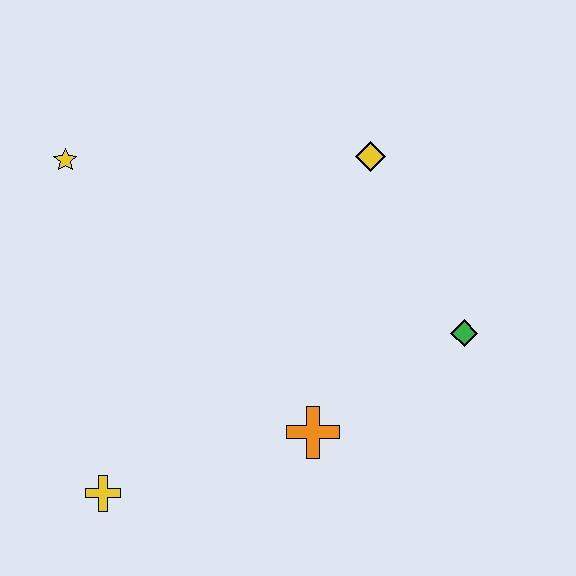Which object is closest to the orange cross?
The green diamond is closest to the orange cross.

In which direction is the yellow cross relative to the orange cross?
The yellow cross is to the left of the orange cross.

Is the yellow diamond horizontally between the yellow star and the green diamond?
Yes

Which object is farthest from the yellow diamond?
The yellow cross is farthest from the yellow diamond.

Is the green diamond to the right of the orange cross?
Yes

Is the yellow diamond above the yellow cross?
Yes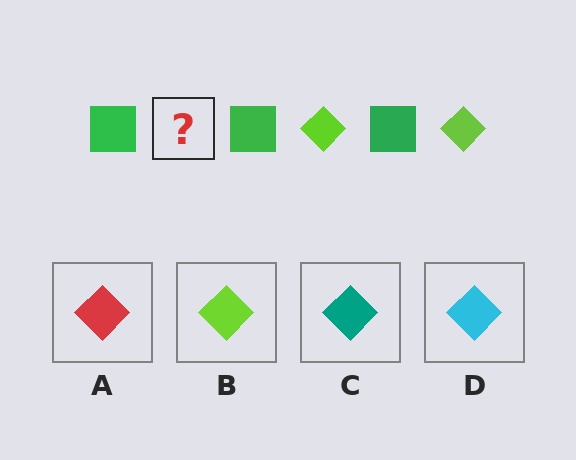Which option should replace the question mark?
Option B.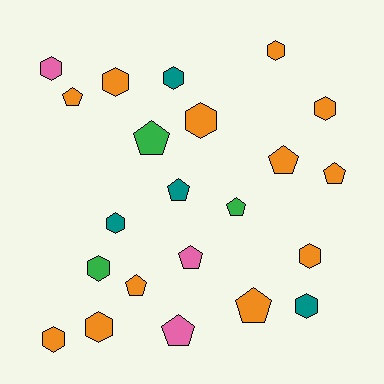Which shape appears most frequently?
Hexagon, with 12 objects.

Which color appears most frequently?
Orange, with 12 objects.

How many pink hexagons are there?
There is 1 pink hexagon.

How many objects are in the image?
There are 22 objects.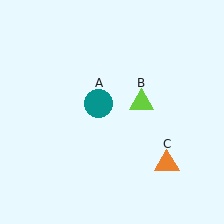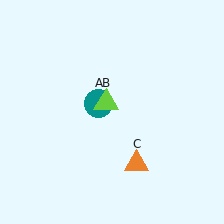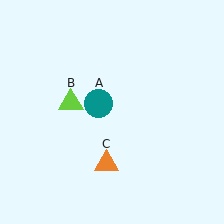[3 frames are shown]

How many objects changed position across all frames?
2 objects changed position: lime triangle (object B), orange triangle (object C).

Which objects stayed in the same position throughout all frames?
Teal circle (object A) remained stationary.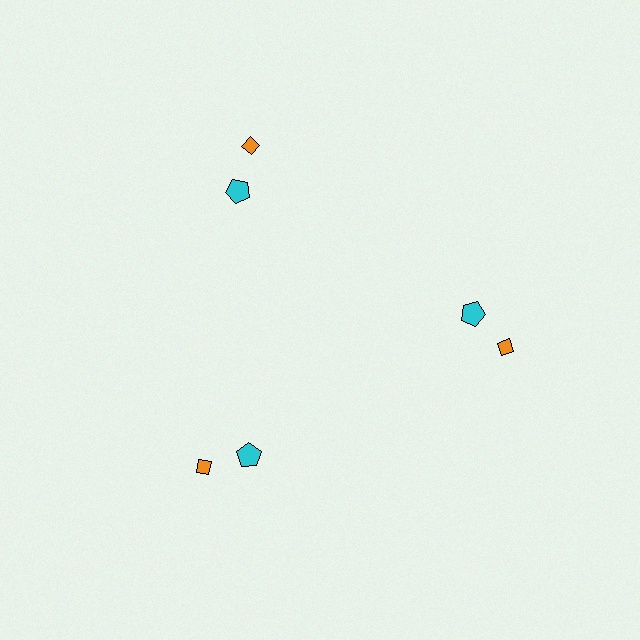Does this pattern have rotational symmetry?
Yes, this pattern has 3-fold rotational symmetry. It looks the same after rotating 120 degrees around the center.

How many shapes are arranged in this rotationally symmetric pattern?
There are 6 shapes, arranged in 3 groups of 2.